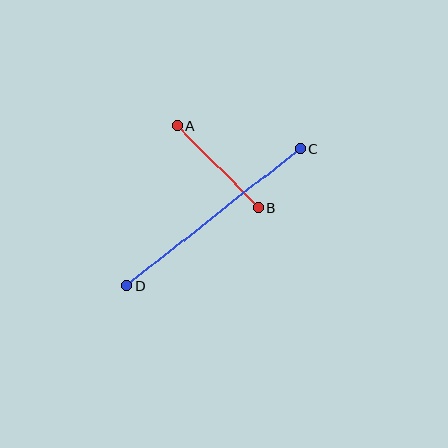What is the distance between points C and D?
The distance is approximately 221 pixels.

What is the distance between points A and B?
The distance is approximately 115 pixels.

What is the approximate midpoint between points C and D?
The midpoint is at approximately (214, 217) pixels.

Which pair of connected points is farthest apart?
Points C and D are farthest apart.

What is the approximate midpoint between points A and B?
The midpoint is at approximately (218, 167) pixels.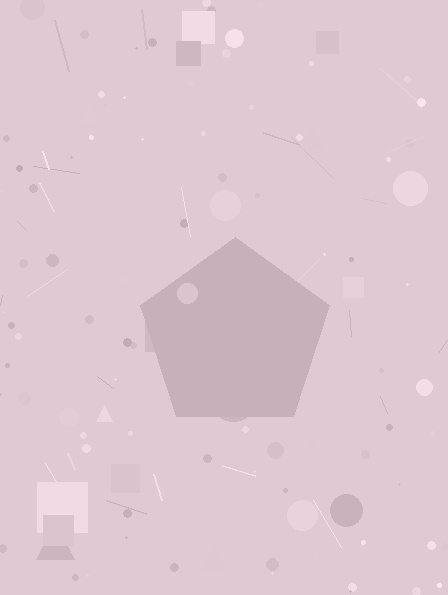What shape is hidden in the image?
A pentagon is hidden in the image.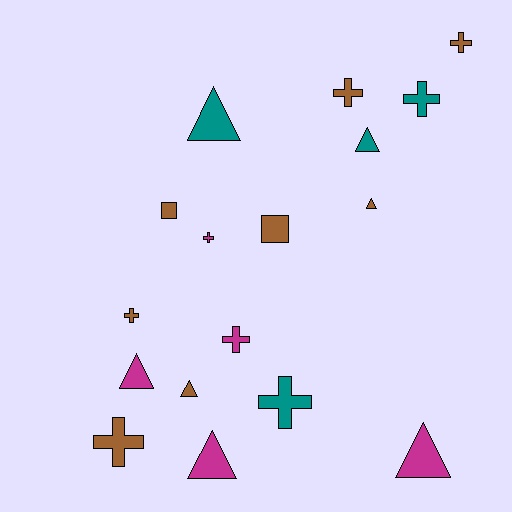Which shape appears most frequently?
Cross, with 8 objects.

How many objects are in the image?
There are 17 objects.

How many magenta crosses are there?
There are 2 magenta crosses.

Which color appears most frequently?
Brown, with 8 objects.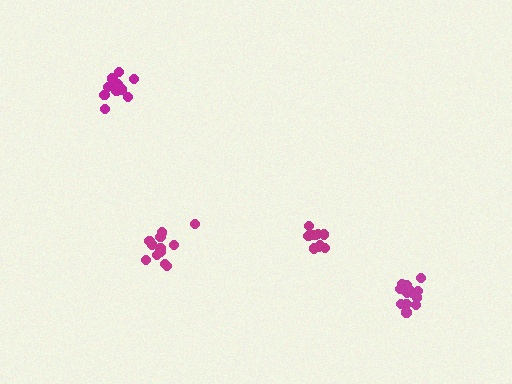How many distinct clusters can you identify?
There are 4 distinct clusters.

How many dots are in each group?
Group 1: 11 dots, Group 2: 14 dots, Group 3: 12 dots, Group 4: 13 dots (50 total).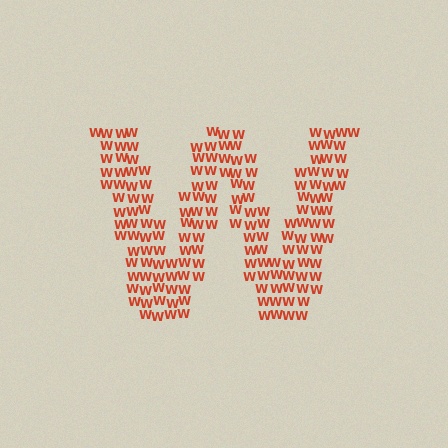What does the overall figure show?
The overall figure shows the letter W.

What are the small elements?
The small elements are letter W's.